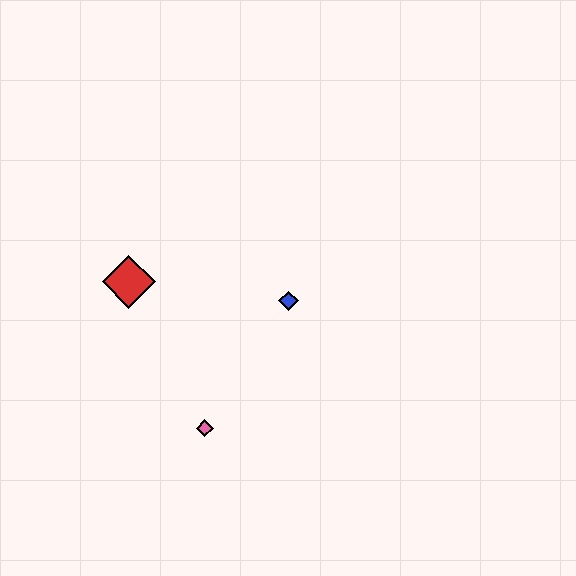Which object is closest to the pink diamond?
The blue diamond is closest to the pink diamond.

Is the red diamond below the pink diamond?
No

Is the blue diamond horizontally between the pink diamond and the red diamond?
No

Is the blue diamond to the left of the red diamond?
No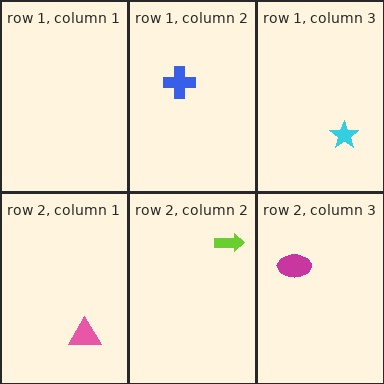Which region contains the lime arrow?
The row 2, column 2 region.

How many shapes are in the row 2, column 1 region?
1.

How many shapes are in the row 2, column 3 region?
1.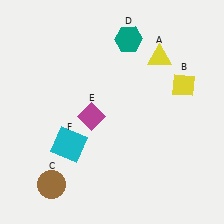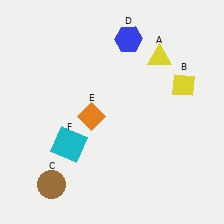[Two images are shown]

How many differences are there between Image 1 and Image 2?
There are 2 differences between the two images.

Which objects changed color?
D changed from teal to blue. E changed from magenta to orange.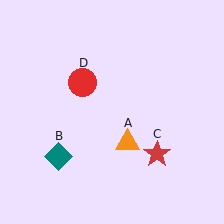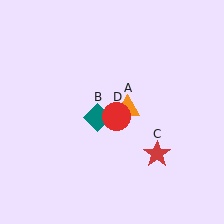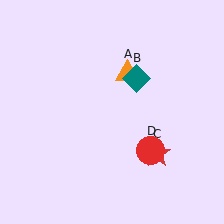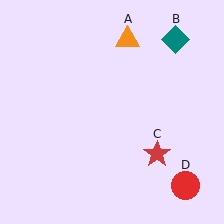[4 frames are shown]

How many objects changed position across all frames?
3 objects changed position: orange triangle (object A), teal diamond (object B), red circle (object D).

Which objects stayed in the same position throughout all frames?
Red star (object C) remained stationary.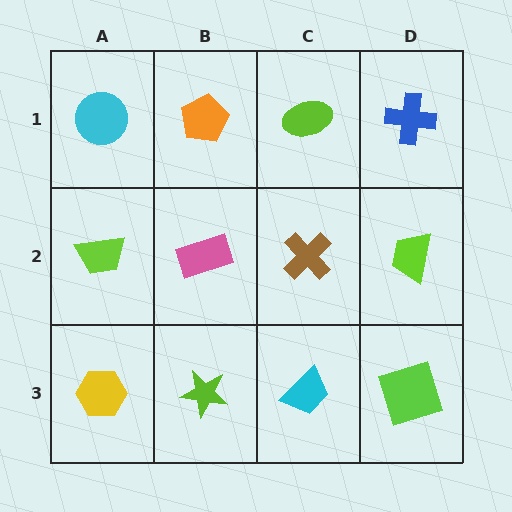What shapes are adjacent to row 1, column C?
A brown cross (row 2, column C), an orange pentagon (row 1, column B), a blue cross (row 1, column D).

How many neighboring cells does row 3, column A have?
2.